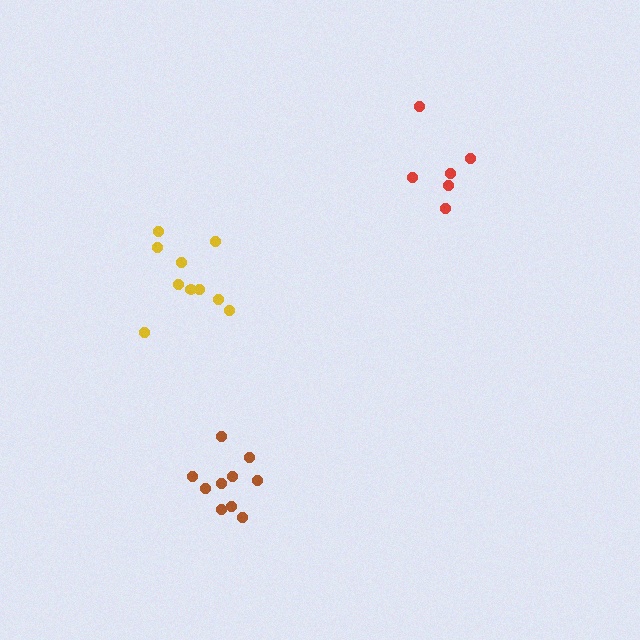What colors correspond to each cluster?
The clusters are colored: red, yellow, brown.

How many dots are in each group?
Group 1: 6 dots, Group 2: 10 dots, Group 3: 10 dots (26 total).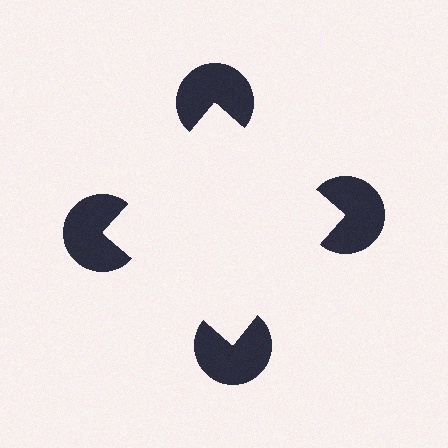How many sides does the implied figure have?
4 sides.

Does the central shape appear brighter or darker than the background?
It typically appears slightly brighter than the background, even though no actual brightness change is drawn.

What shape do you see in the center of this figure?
An illusory square — its edges are inferred from the aligned wedge cuts in the pac-man discs, not physically drawn.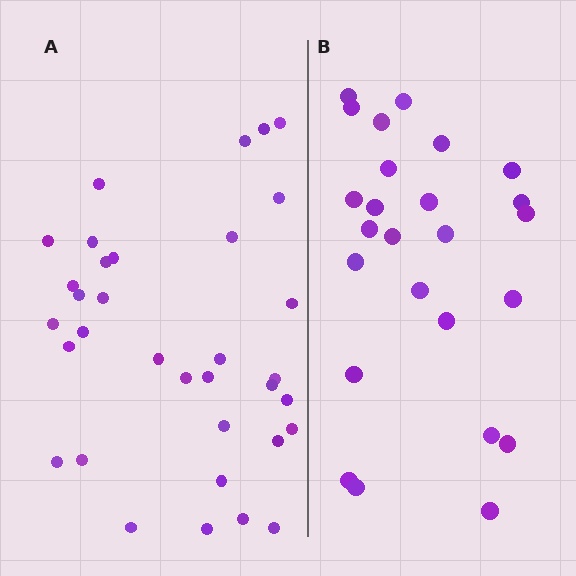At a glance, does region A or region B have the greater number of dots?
Region A (the left region) has more dots.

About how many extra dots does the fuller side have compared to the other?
Region A has roughly 8 or so more dots than region B.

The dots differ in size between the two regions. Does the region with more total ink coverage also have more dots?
No. Region B has more total ink coverage because its dots are larger, but region A actually contains more individual dots. Total area can be misleading — the number of items is what matters here.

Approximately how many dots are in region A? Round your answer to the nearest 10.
About 30 dots. (The exact count is 34, which rounds to 30.)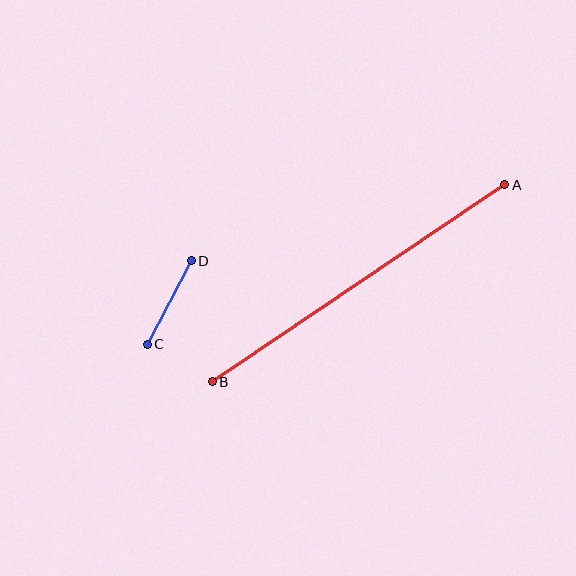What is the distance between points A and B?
The distance is approximately 353 pixels.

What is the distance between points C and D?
The distance is approximately 95 pixels.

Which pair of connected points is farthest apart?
Points A and B are farthest apart.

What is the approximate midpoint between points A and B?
The midpoint is at approximately (358, 283) pixels.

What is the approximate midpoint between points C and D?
The midpoint is at approximately (169, 302) pixels.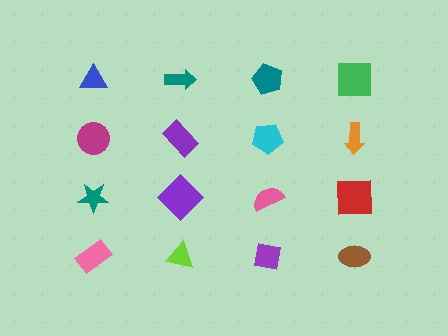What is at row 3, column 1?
A teal star.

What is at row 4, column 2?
A lime triangle.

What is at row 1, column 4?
A green square.